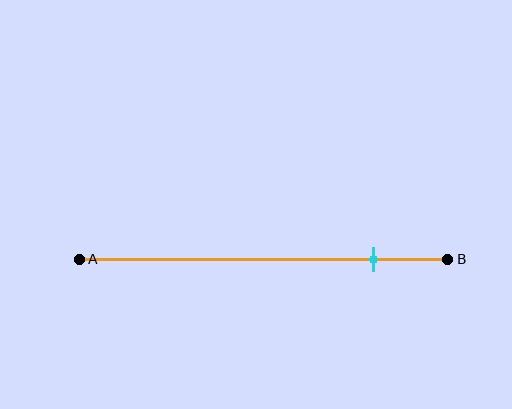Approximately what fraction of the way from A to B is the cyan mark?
The cyan mark is approximately 80% of the way from A to B.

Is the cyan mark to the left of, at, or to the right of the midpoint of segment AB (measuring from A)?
The cyan mark is to the right of the midpoint of segment AB.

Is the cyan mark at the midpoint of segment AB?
No, the mark is at about 80% from A, not at the 50% midpoint.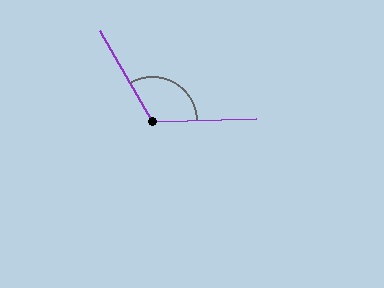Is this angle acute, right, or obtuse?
It is obtuse.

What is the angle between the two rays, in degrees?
Approximately 118 degrees.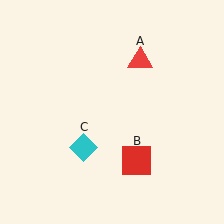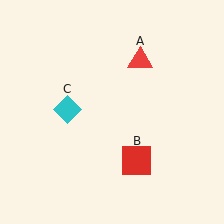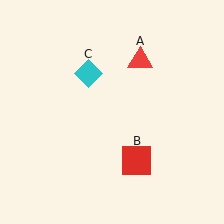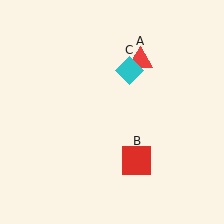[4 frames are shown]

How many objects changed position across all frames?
1 object changed position: cyan diamond (object C).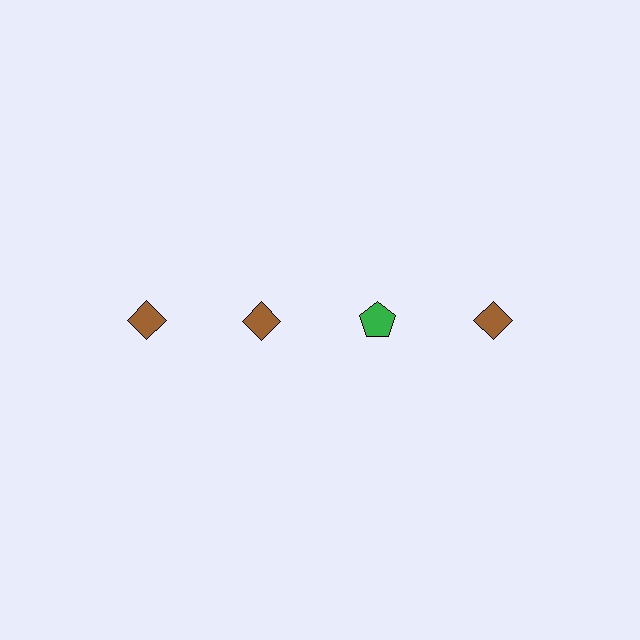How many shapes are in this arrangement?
There are 4 shapes arranged in a grid pattern.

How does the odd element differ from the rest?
It differs in both color (green instead of brown) and shape (pentagon instead of diamond).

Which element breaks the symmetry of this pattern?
The green pentagon in the top row, center column breaks the symmetry. All other shapes are brown diamonds.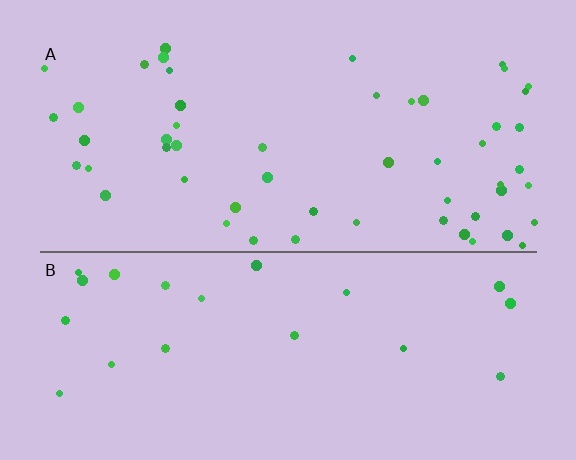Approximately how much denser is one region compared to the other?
Approximately 2.5× — region A over region B.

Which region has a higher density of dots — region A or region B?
A (the top).